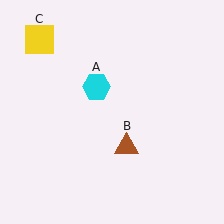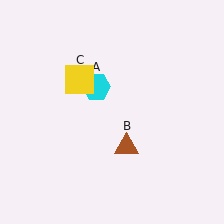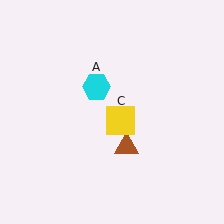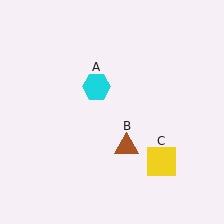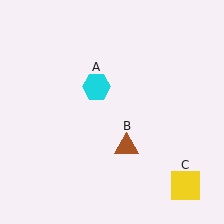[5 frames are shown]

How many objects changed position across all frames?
1 object changed position: yellow square (object C).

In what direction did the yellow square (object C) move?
The yellow square (object C) moved down and to the right.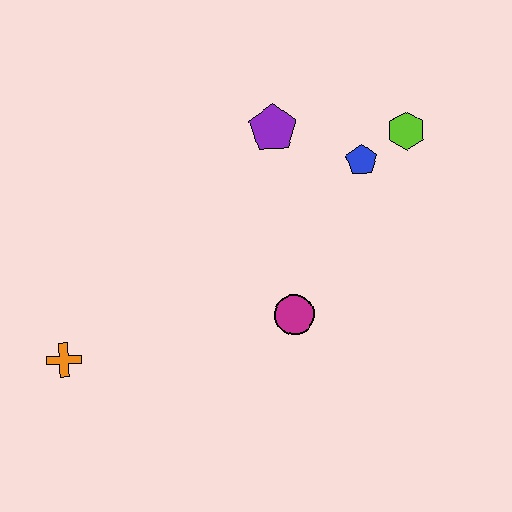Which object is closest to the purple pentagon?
The blue pentagon is closest to the purple pentagon.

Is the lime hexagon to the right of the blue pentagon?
Yes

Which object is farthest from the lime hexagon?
The orange cross is farthest from the lime hexagon.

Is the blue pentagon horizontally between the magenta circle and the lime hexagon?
Yes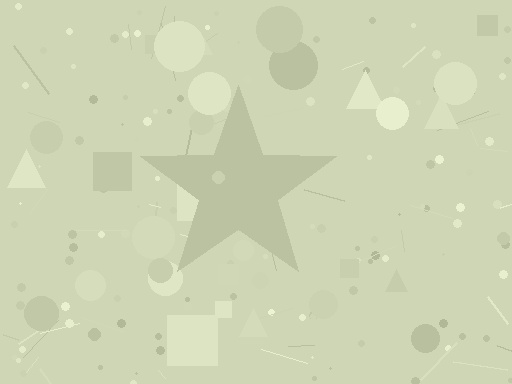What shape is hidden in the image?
A star is hidden in the image.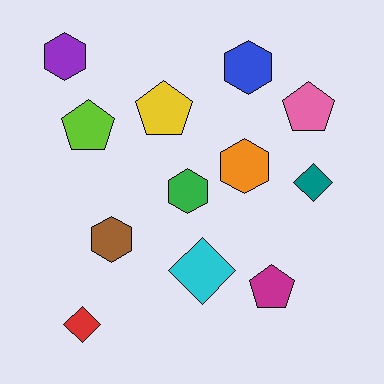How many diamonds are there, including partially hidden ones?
There are 3 diamonds.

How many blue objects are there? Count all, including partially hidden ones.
There is 1 blue object.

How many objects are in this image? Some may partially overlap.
There are 12 objects.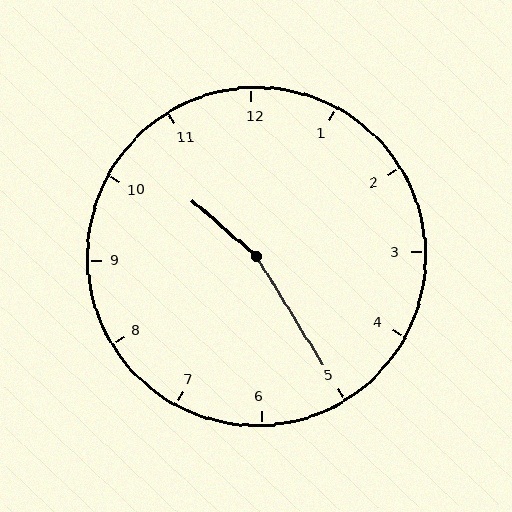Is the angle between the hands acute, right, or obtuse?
It is obtuse.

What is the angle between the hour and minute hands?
Approximately 162 degrees.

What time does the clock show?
10:25.